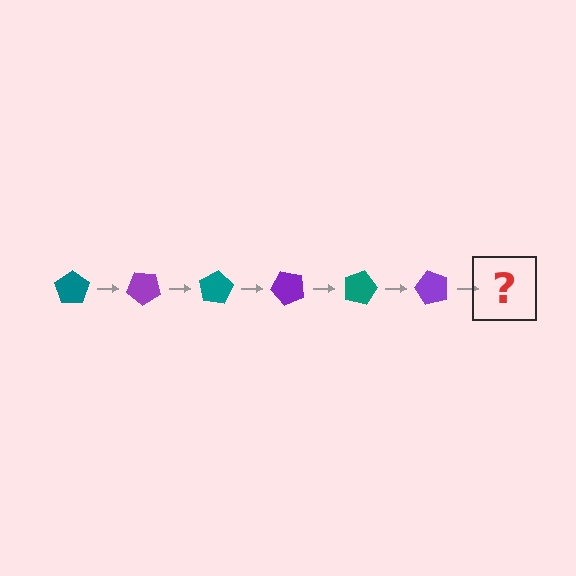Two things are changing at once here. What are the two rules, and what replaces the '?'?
The two rules are that it rotates 40 degrees each step and the color cycles through teal and purple. The '?' should be a teal pentagon, rotated 240 degrees from the start.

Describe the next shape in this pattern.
It should be a teal pentagon, rotated 240 degrees from the start.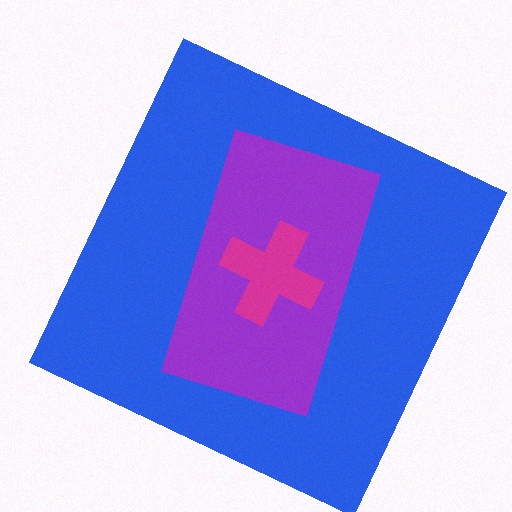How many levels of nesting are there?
3.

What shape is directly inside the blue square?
The purple rectangle.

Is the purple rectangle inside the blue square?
Yes.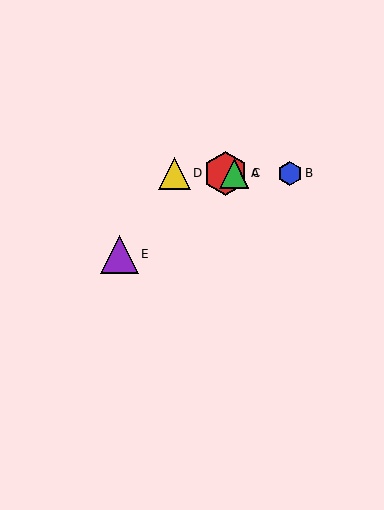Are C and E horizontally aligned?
No, C is at y≈173 and E is at y≈254.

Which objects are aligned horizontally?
Objects A, B, C, D are aligned horizontally.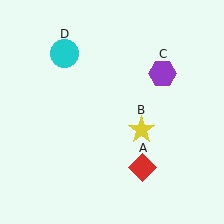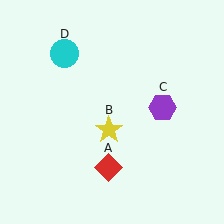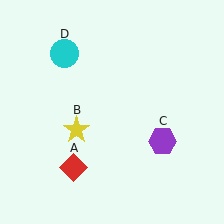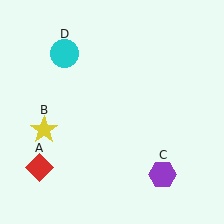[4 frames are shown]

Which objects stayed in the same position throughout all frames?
Cyan circle (object D) remained stationary.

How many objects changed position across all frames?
3 objects changed position: red diamond (object A), yellow star (object B), purple hexagon (object C).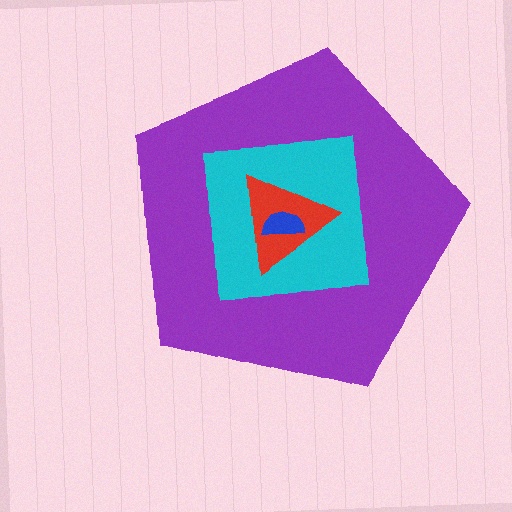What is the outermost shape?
The purple pentagon.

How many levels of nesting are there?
4.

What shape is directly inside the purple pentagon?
The cyan square.